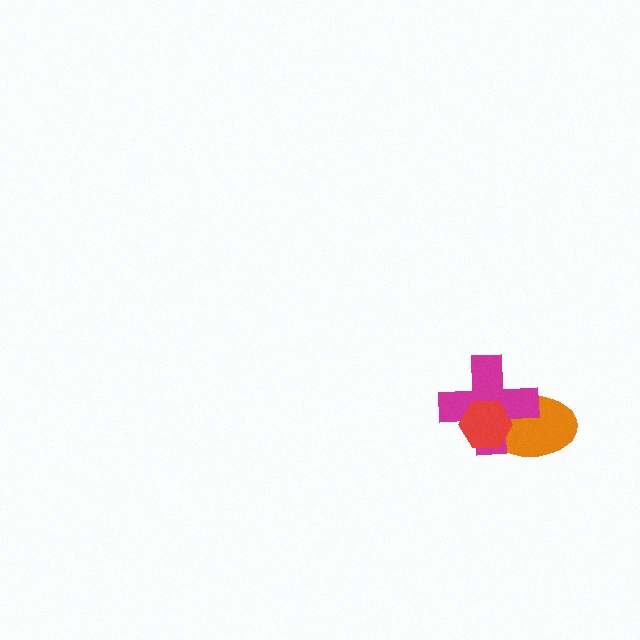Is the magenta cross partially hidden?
Yes, it is partially covered by another shape.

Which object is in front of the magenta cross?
The red hexagon is in front of the magenta cross.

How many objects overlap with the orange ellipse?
2 objects overlap with the orange ellipse.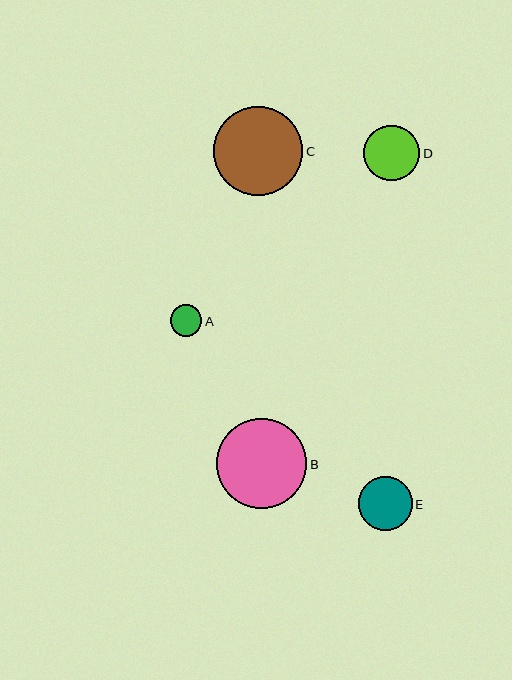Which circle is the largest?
Circle B is the largest with a size of approximately 90 pixels.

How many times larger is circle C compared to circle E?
Circle C is approximately 1.7 times the size of circle E.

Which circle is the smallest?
Circle A is the smallest with a size of approximately 31 pixels.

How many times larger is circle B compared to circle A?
Circle B is approximately 2.9 times the size of circle A.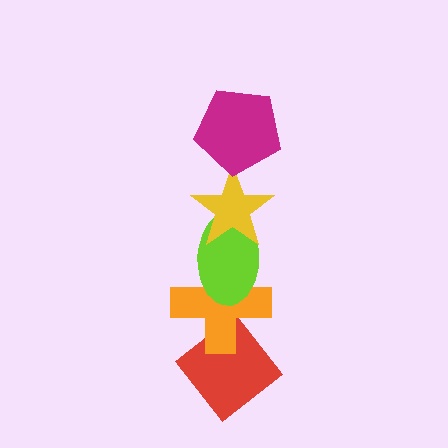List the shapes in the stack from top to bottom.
From top to bottom: the magenta pentagon, the yellow star, the lime ellipse, the orange cross, the red diamond.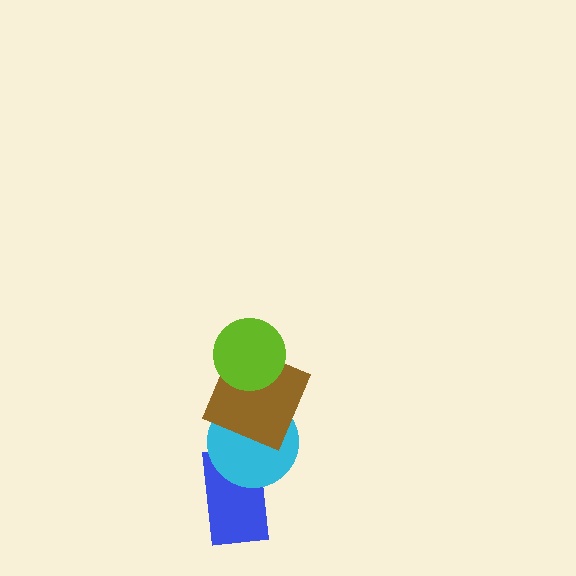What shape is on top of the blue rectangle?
The cyan circle is on top of the blue rectangle.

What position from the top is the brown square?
The brown square is 2nd from the top.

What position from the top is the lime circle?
The lime circle is 1st from the top.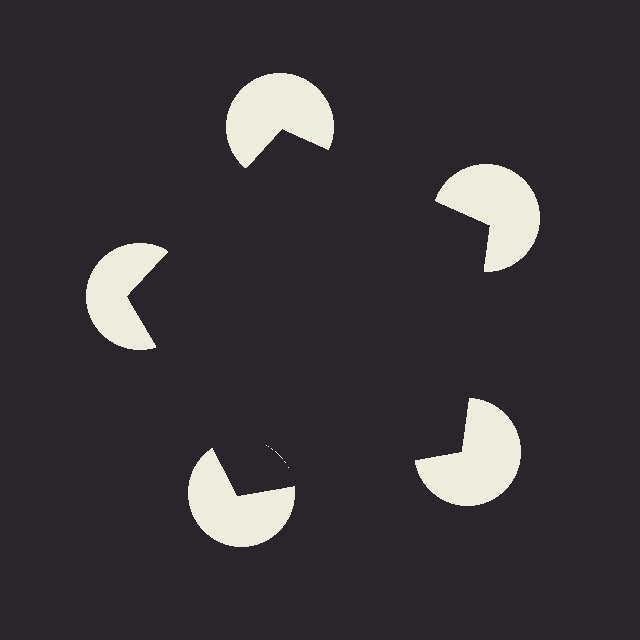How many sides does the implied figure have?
5 sides.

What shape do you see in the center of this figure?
An illusory pentagon — its edges are inferred from the aligned wedge cuts in the pac-man discs, not physically drawn.